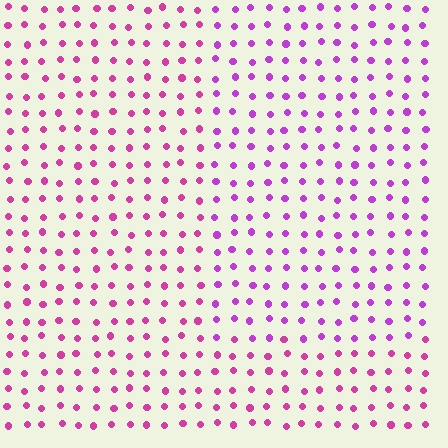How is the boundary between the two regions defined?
The boundary is defined purely by a slight shift in hue (about 28 degrees). Spacing, size, and orientation are identical on both sides.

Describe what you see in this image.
The image is filled with small magenta elements in a uniform arrangement. A rectangle-shaped region is visible where the elements are tinted to a slightly different hue, forming a subtle color boundary.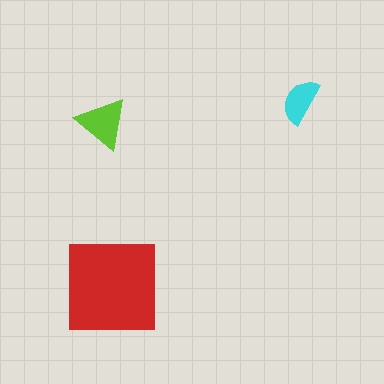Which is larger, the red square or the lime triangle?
The red square.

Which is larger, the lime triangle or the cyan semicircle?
The lime triangle.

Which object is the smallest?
The cyan semicircle.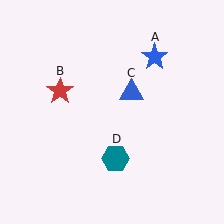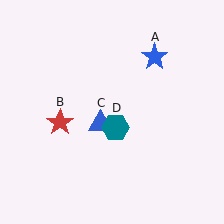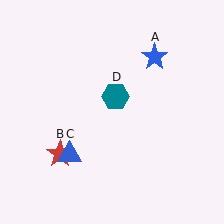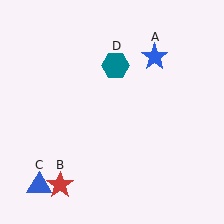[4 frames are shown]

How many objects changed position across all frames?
3 objects changed position: red star (object B), blue triangle (object C), teal hexagon (object D).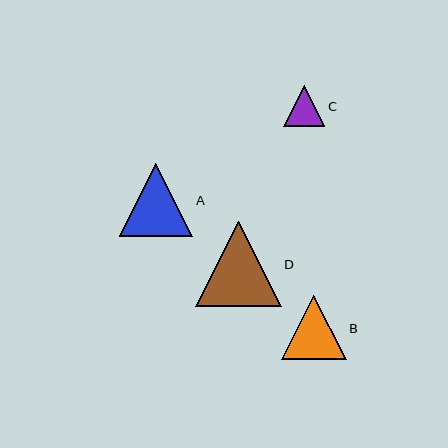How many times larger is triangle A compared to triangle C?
Triangle A is approximately 1.8 times the size of triangle C.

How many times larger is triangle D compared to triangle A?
Triangle D is approximately 1.2 times the size of triangle A.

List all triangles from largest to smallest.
From largest to smallest: D, A, B, C.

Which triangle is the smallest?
Triangle C is the smallest with a size of approximately 41 pixels.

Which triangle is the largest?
Triangle D is the largest with a size of approximately 86 pixels.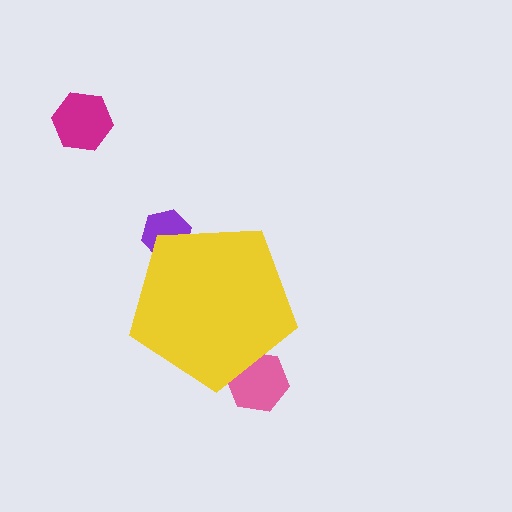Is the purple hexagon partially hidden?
Yes, the purple hexagon is partially hidden behind the yellow pentagon.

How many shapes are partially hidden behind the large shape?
2 shapes are partially hidden.